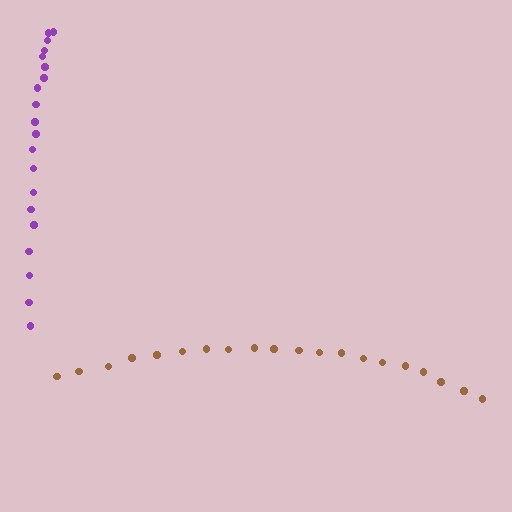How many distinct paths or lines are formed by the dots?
There are 2 distinct paths.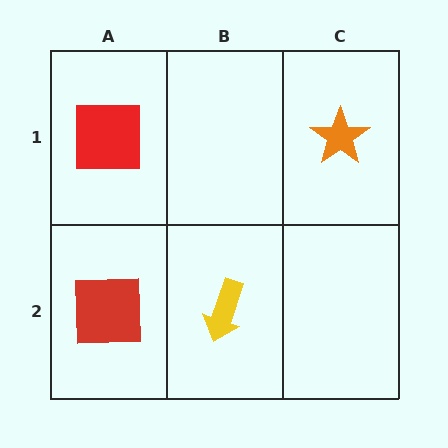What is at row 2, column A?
A red square.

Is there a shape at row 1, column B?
No, that cell is empty.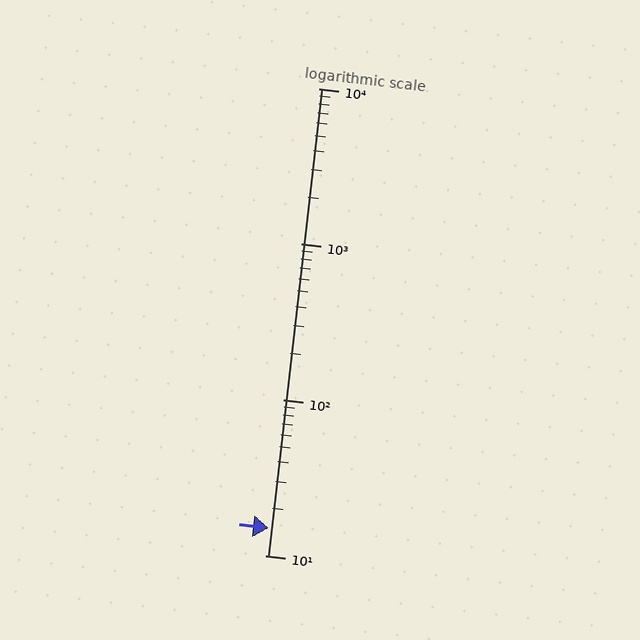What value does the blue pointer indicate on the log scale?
The pointer indicates approximately 15.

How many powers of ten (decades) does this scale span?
The scale spans 3 decades, from 10 to 10000.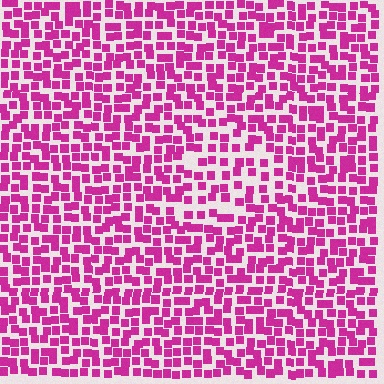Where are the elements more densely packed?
The elements are more densely packed outside the triangle boundary.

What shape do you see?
I see a triangle.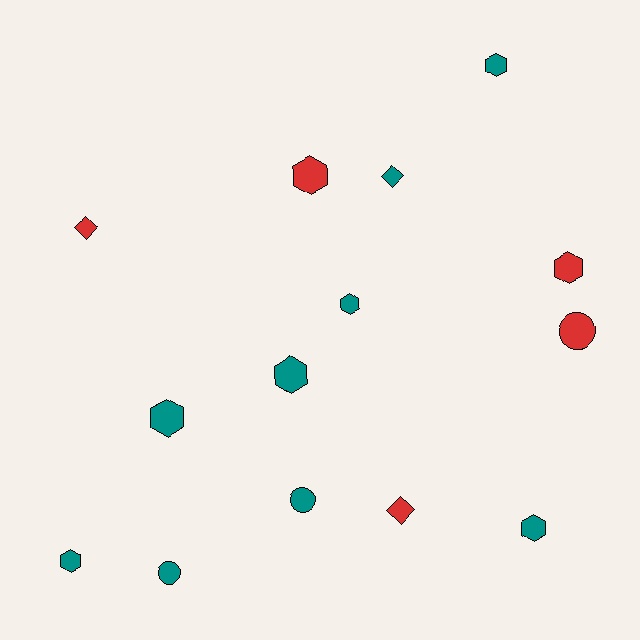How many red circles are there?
There is 1 red circle.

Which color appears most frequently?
Teal, with 9 objects.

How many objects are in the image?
There are 14 objects.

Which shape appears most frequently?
Hexagon, with 8 objects.